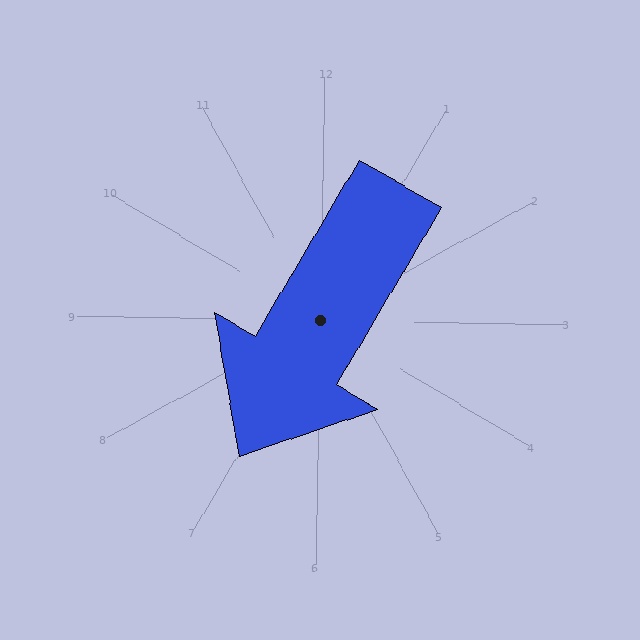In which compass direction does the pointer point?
Southwest.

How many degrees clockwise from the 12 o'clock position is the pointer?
Approximately 210 degrees.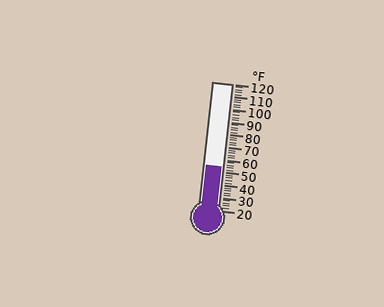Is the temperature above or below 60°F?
The temperature is below 60°F.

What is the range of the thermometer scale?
The thermometer scale ranges from 20°F to 120°F.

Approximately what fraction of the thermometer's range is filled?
The thermometer is filled to approximately 35% of its range.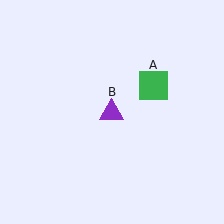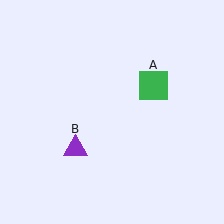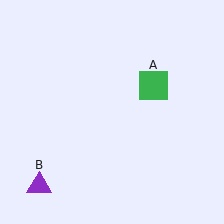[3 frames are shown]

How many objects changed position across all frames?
1 object changed position: purple triangle (object B).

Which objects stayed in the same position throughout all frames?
Green square (object A) remained stationary.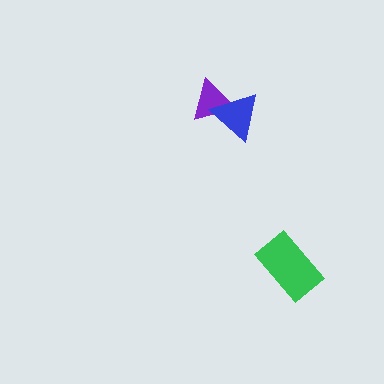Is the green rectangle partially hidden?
No, no other shape covers it.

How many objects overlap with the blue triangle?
1 object overlaps with the blue triangle.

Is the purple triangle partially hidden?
Yes, it is partially covered by another shape.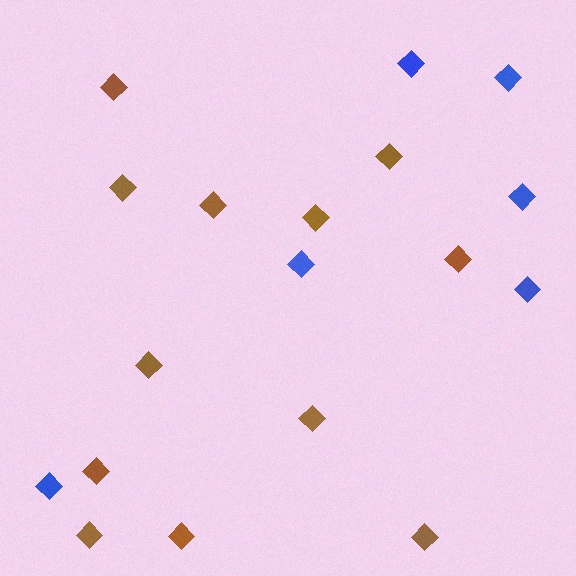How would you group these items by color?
There are 2 groups: one group of blue diamonds (6) and one group of brown diamonds (12).